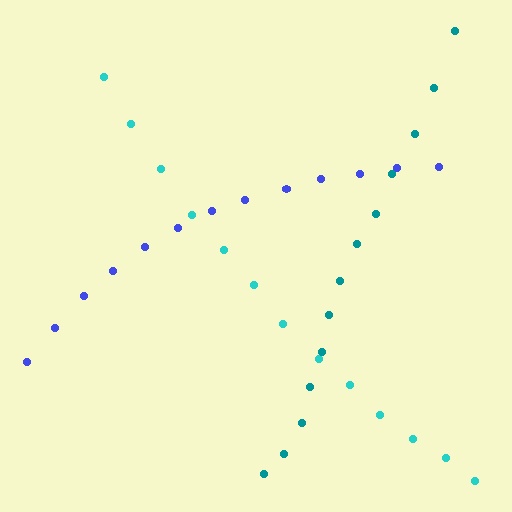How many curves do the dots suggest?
There are 3 distinct paths.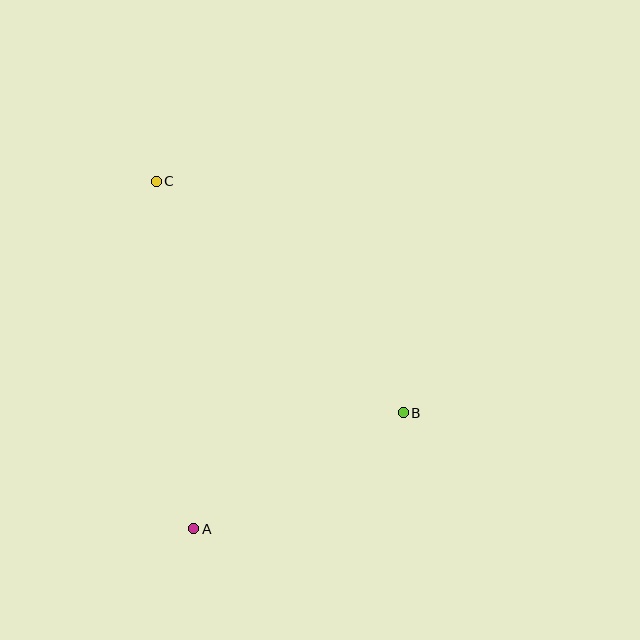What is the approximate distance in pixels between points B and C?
The distance between B and C is approximately 338 pixels.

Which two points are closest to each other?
Points A and B are closest to each other.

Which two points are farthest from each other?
Points A and C are farthest from each other.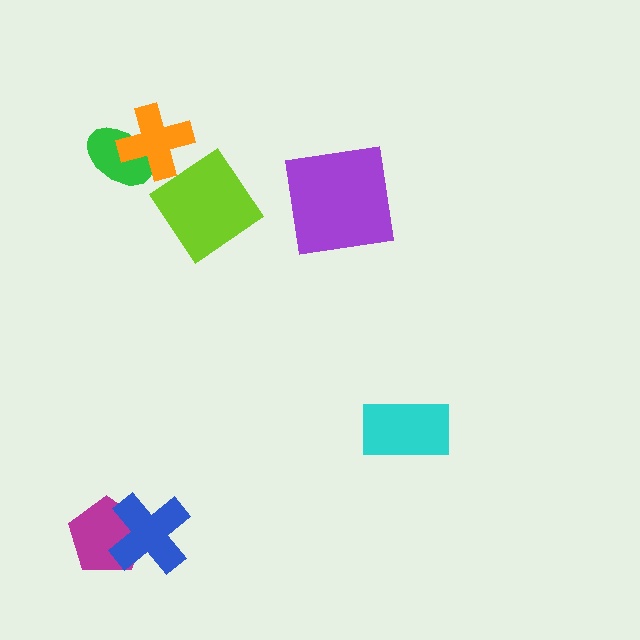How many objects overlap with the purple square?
0 objects overlap with the purple square.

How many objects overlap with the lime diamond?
0 objects overlap with the lime diamond.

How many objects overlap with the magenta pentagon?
1 object overlaps with the magenta pentagon.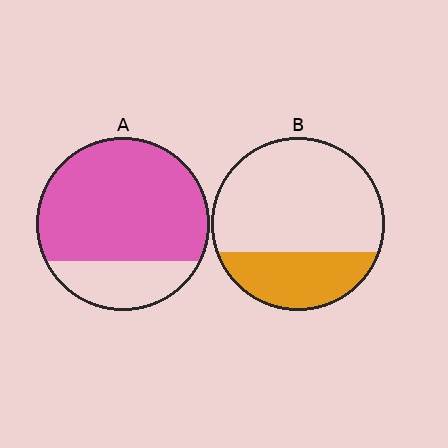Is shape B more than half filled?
No.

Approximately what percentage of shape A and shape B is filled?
A is approximately 75% and B is approximately 30%.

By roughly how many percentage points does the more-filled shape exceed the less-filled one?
By roughly 45 percentage points (A over B).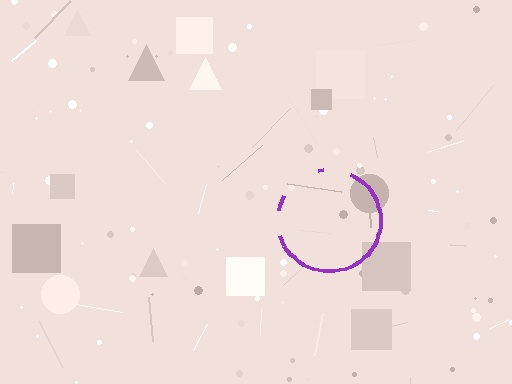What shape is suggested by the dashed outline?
The dashed outline suggests a circle.